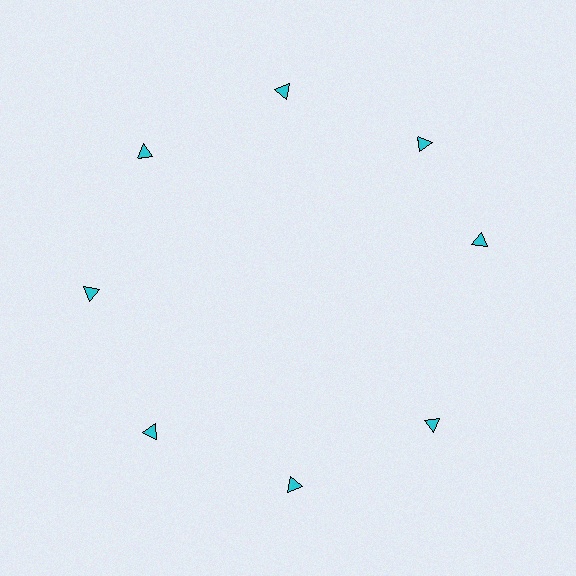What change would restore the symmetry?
The symmetry would be restored by rotating it back into even spacing with its neighbors so that all 8 triangles sit at equal angles and equal distance from the center.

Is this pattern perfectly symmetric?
No. The 8 cyan triangles are arranged in a ring, but one element near the 3 o'clock position is rotated out of alignment along the ring, breaking the 8-fold rotational symmetry.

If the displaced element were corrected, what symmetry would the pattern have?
It would have 8-fold rotational symmetry — the pattern would map onto itself every 45 degrees.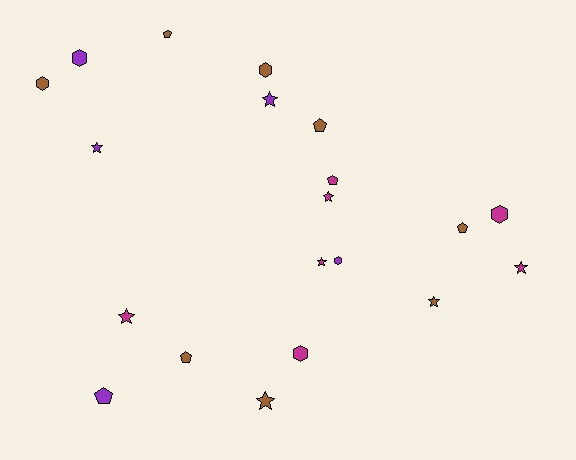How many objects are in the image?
There are 20 objects.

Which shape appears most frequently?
Star, with 8 objects.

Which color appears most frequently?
Brown, with 8 objects.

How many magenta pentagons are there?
There is 1 magenta pentagon.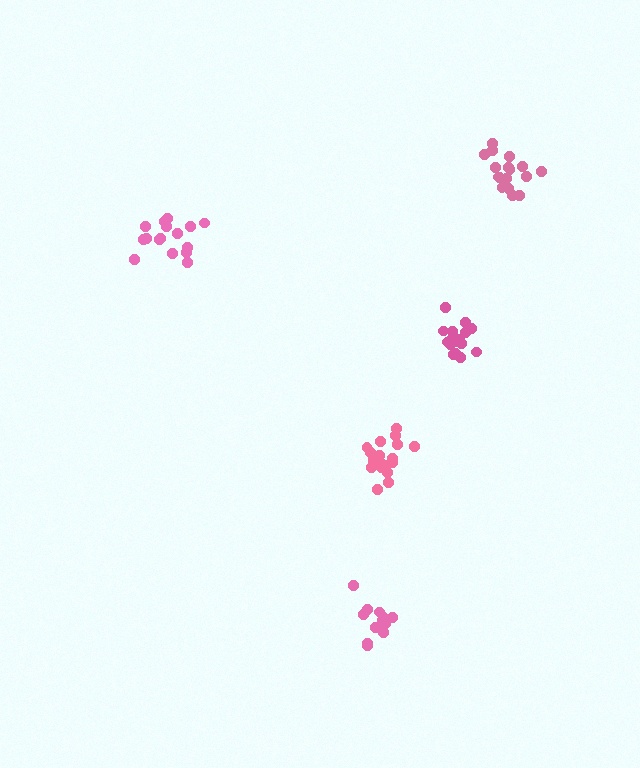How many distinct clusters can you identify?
There are 5 distinct clusters.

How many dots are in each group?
Group 1: 18 dots, Group 2: 16 dots, Group 3: 17 dots, Group 4: 16 dots, Group 5: 12 dots (79 total).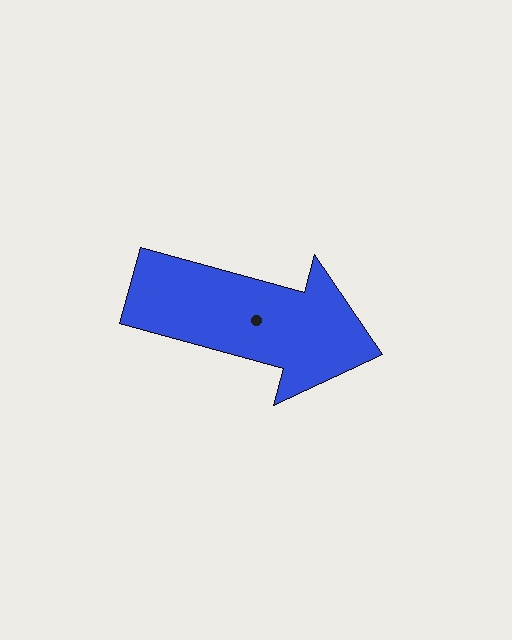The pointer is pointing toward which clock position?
Roughly 4 o'clock.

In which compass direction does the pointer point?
East.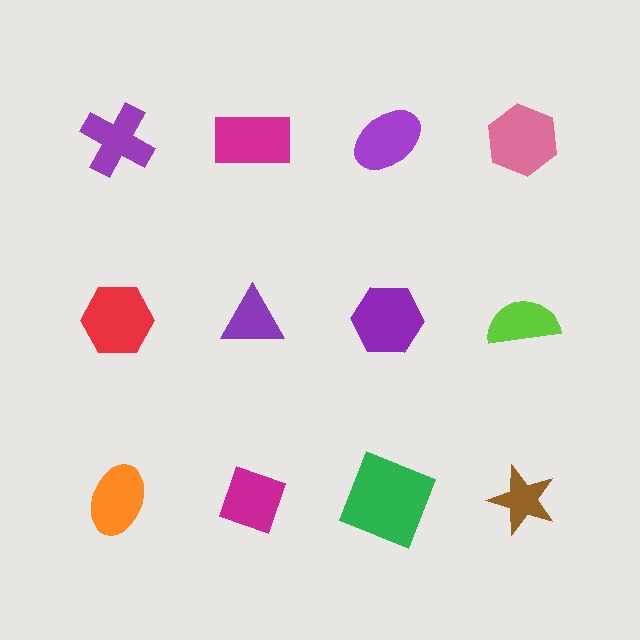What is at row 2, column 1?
A red hexagon.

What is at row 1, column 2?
A magenta rectangle.